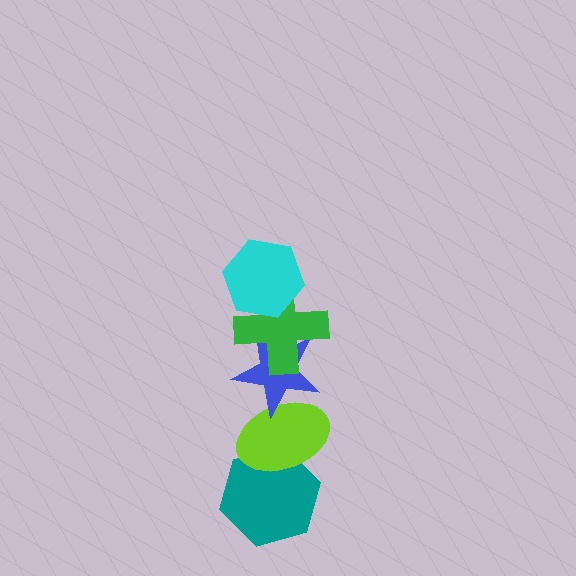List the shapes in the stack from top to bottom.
From top to bottom: the cyan hexagon, the green cross, the blue star, the lime ellipse, the teal hexagon.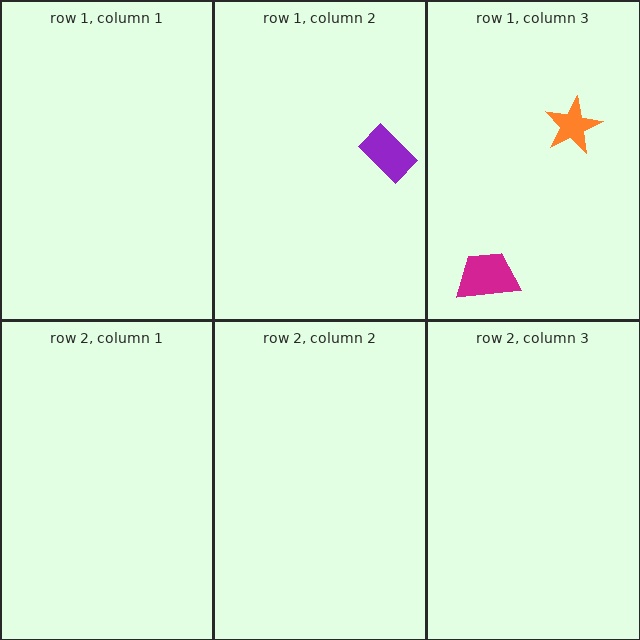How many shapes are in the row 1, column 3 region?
2.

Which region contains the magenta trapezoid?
The row 1, column 3 region.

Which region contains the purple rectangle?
The row 1, column 2 region.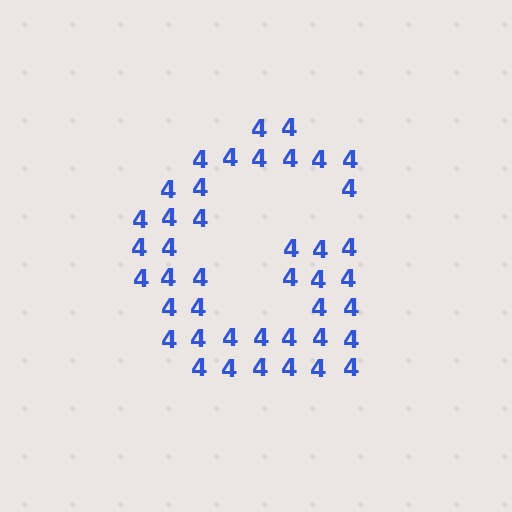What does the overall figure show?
The overall figure shows the letter G.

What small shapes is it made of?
It is made of small digit 4's.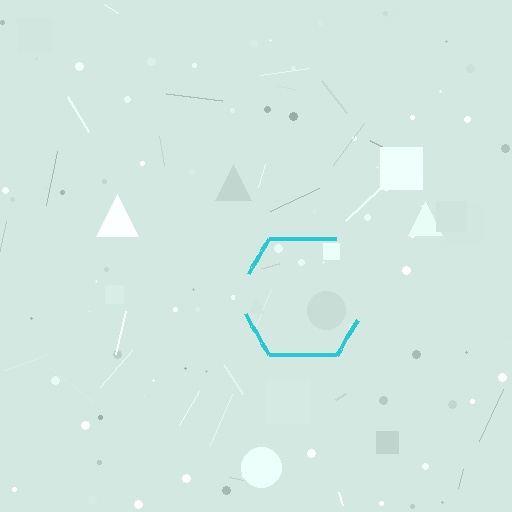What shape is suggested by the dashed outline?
The dashed outline suggests a hexagon.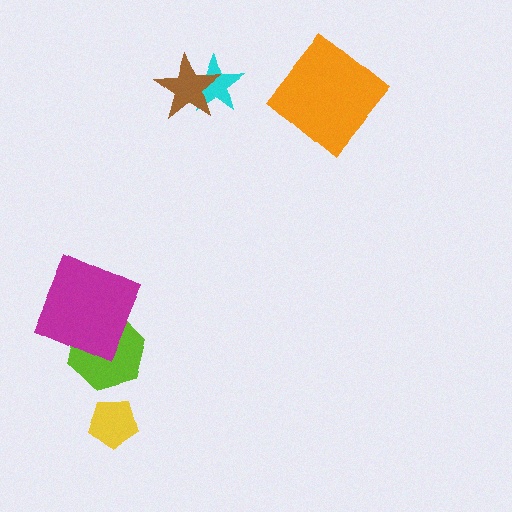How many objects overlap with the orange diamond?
0 objects overlap with the orange diamond.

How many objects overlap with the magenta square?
1 object overlaps with the magenta square.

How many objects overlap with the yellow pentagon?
0 objects overlap with the yellow pentagon.